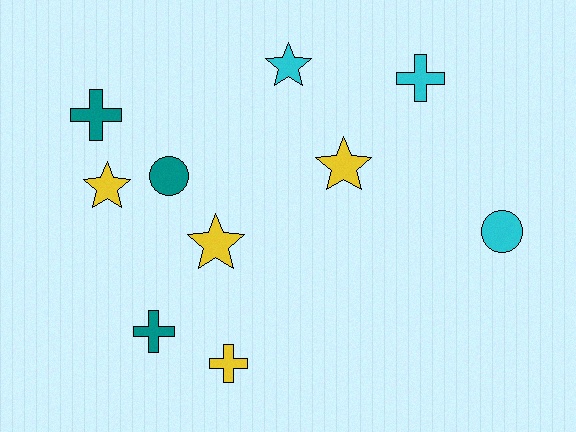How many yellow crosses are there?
There is 1 yellow cross.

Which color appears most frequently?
Yellow, with 4 objects.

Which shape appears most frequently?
Star, with 4 objects.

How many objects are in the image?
There are 10 objects.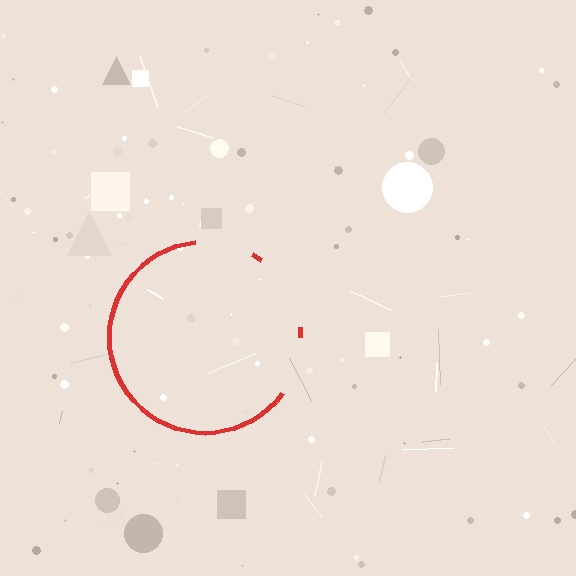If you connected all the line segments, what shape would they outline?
They would outline a circle.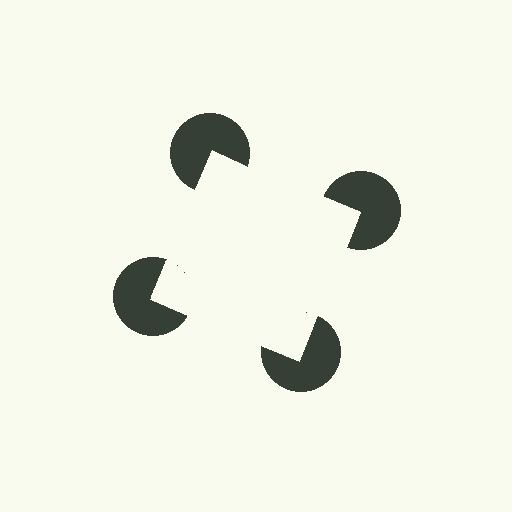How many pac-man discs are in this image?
There are 4 — one at each vertex of the illusory square.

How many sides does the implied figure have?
4 sides.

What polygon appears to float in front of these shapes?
An illusory square — its edges are inferred from the aligned wedge cuts in the pac-man discs, not physically drawn.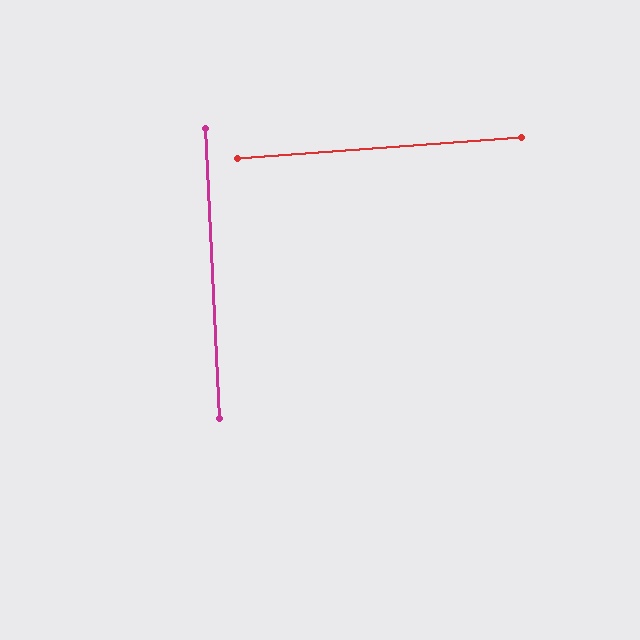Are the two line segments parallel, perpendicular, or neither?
Perpendicular — they meet at approximately 89°.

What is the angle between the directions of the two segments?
Approximately 89 degrees.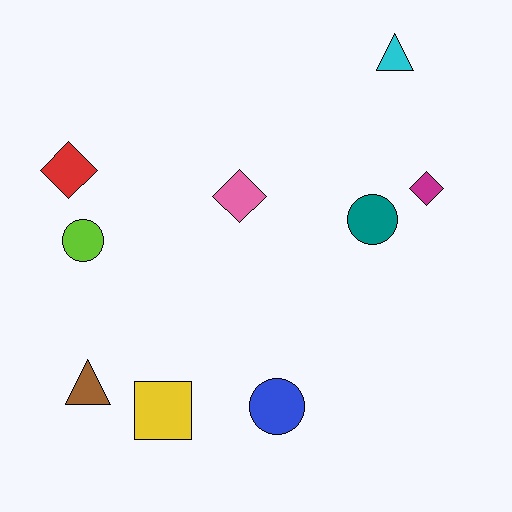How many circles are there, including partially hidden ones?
There are 3 circles.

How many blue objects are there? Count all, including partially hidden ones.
There is 1 blue object.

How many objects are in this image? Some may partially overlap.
There are 9 objects.